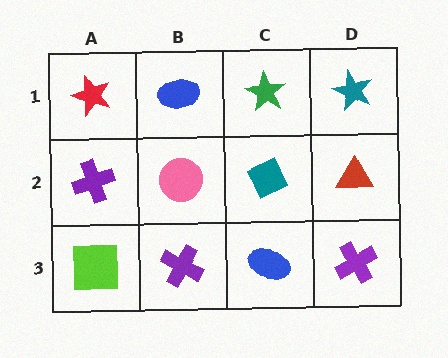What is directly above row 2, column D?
A teal star.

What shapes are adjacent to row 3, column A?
A purple cross (row 2, column A), a purple cross (row 3, column B).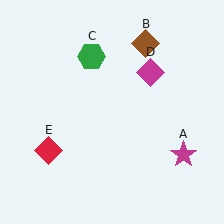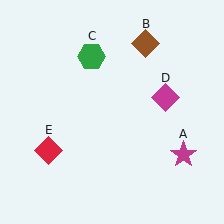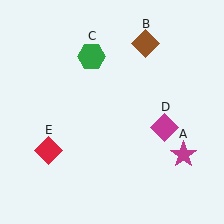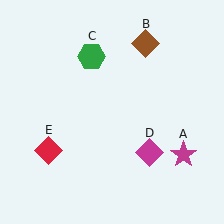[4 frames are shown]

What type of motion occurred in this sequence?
The magenta diamond (object D) rotated clockwise around the center of the scene.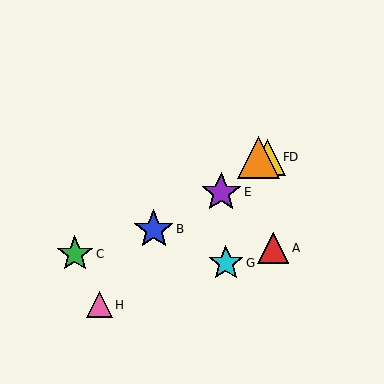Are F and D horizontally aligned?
Yes, both are at y≈157.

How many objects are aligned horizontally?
2 objects (D, F) are aligned horizontally.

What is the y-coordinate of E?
Object E is at y≈192.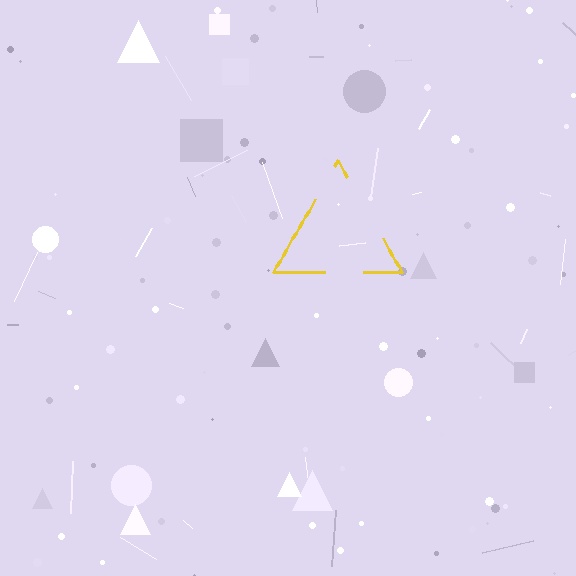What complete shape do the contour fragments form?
The contour fragments form a triangle.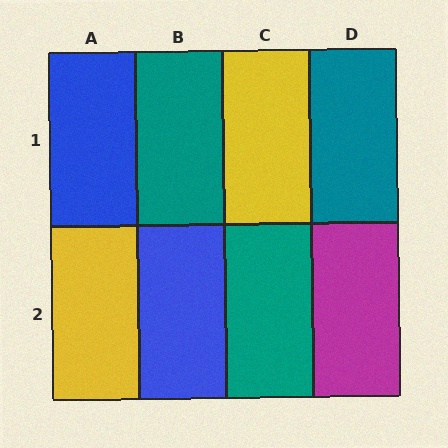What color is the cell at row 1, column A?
Blue.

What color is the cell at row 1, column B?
Teal.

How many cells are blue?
2 cells are blue.